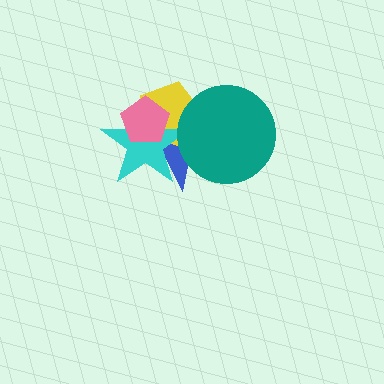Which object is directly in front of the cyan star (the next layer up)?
The pink pentagon is directly in front of the cyan star.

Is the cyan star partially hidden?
Yes, it is partially covered by another shape.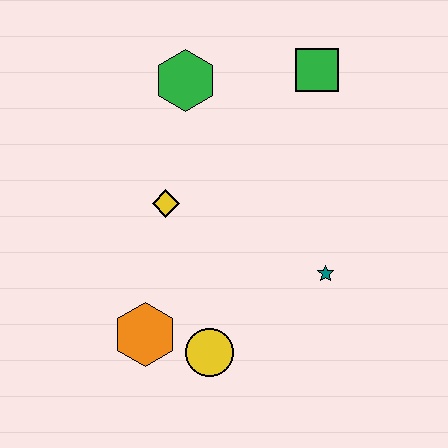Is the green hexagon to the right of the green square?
No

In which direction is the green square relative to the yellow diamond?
The green square is to the right of the yellow diamond.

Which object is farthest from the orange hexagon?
The green square is farthest from the orange hexagon.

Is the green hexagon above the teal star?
Yes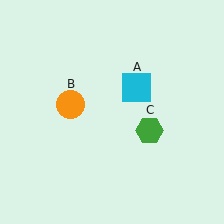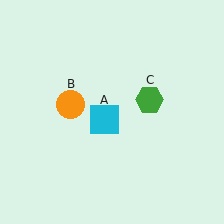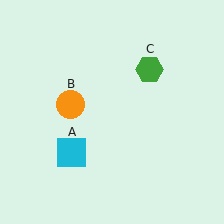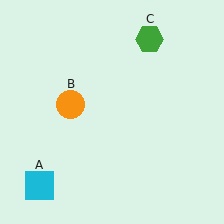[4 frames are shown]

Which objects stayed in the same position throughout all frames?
Orange circle (object B) remained stationary.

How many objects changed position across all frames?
2 objects changed position: cyan square (object A), green hexagon (object C).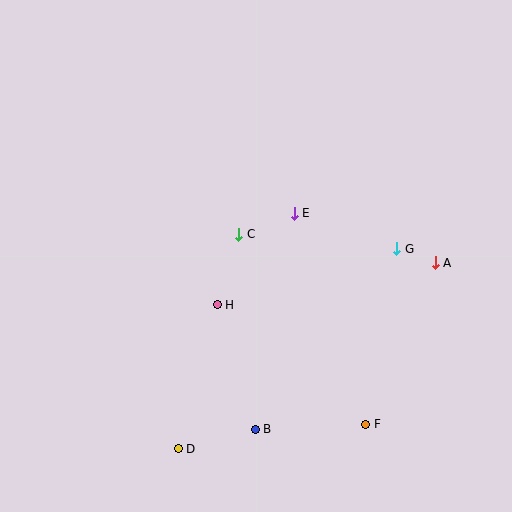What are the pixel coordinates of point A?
Point A is at (435, 263).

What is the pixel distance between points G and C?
The distance between G and C is 159 pixels.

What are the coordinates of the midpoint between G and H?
The midpoint between G and H is at (307, 277).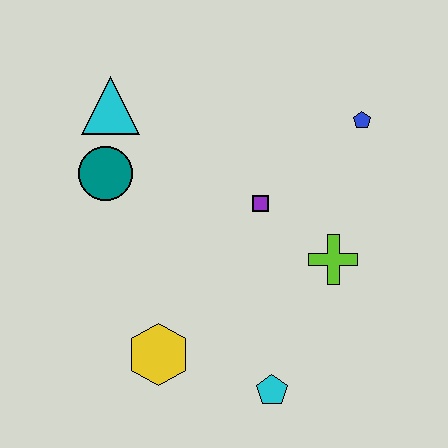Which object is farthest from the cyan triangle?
The cyan pentagon is farthest from the cyan triangle.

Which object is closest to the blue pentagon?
The purple square is closest to the blue pentagon.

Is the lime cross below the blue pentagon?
Yes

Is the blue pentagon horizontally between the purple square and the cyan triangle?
No